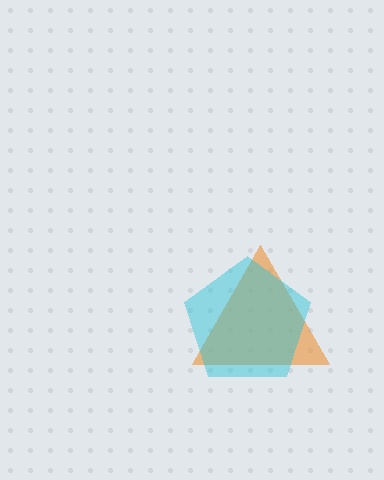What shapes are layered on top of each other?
The layered shapes are: an orange triangle, a cyan pentagon.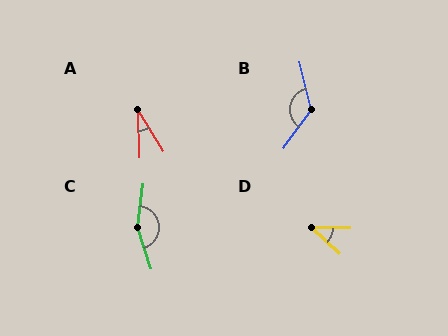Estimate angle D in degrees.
Approximately 43 degrees.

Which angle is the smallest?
A, at approximately 30 degrees.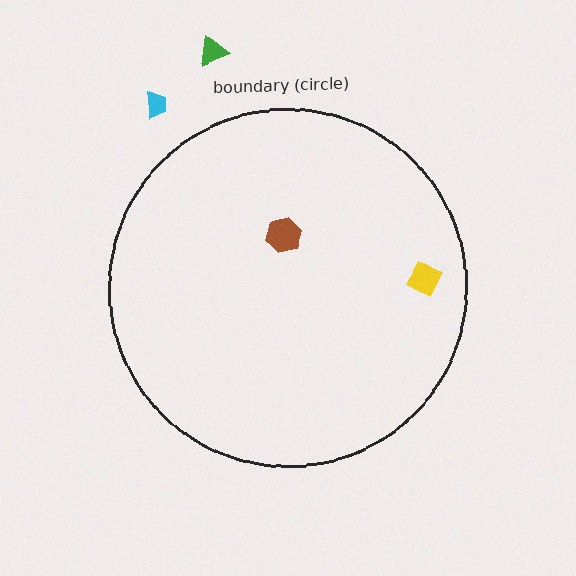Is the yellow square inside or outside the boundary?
Inside.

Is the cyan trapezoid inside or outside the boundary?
Outside.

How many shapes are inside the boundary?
2 inside, 2 outside.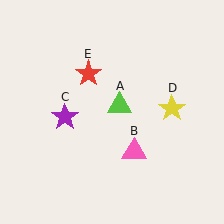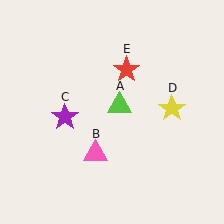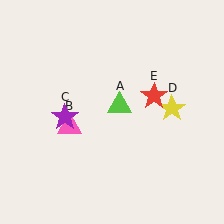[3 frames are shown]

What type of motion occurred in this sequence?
The pink triangle (object B), red star (object E) rotated clockwise around the center of the scene.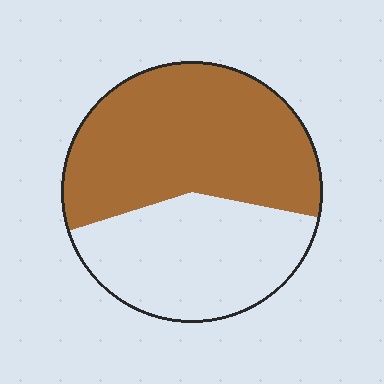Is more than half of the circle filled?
Yes.